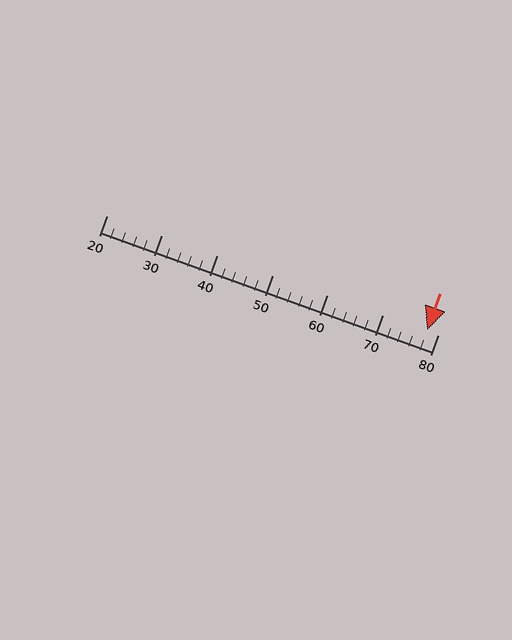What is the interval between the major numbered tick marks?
The major tick marks are spaced 10 units apart.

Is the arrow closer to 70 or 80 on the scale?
The arrow is closer to 80.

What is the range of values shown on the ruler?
The ruler shows values from 20 to 80.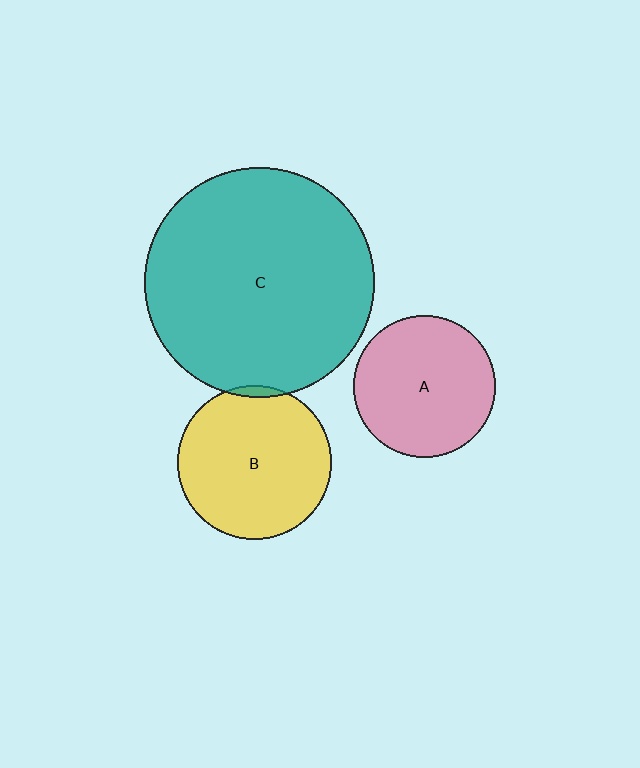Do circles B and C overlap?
Yes.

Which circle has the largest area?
Circle C (teal).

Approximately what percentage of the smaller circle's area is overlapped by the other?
Approximately 5%.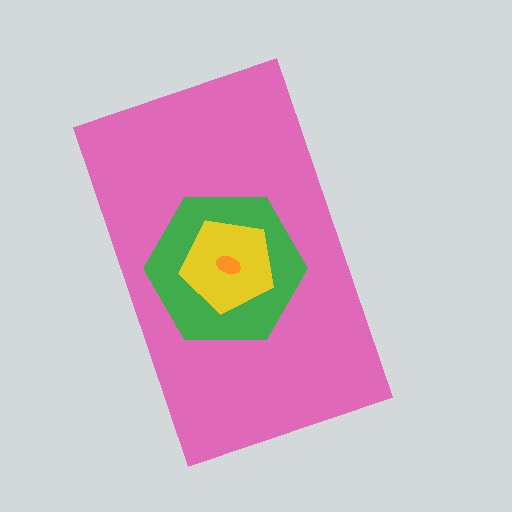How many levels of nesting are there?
4.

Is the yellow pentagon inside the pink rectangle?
Yes.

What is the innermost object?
The orange ellipse.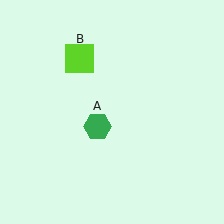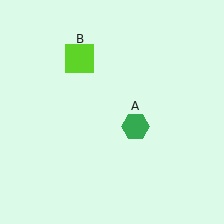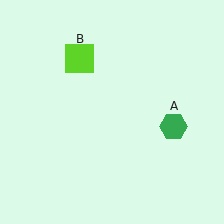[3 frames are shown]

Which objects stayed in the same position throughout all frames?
Lime square (object B) remained stationary.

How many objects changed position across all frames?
1 object changed position: green hexagon (object A).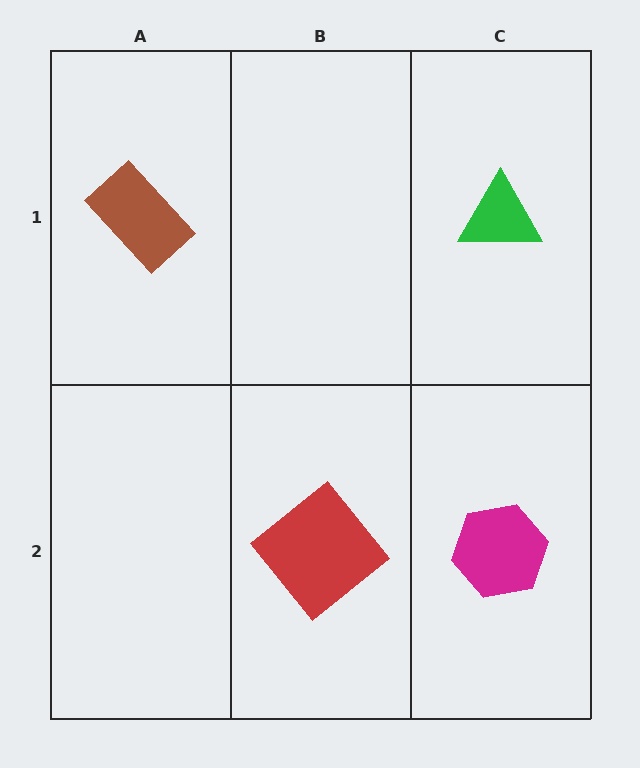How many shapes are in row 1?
2 shapes.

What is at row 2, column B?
A red diamond.